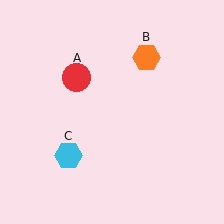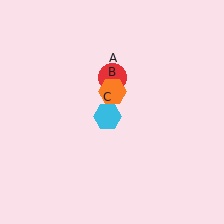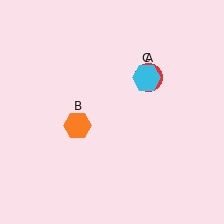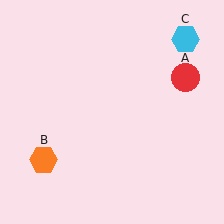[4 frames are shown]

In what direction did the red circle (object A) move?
The red circle (object A) moved right.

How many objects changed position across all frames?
3 objects changed position: red circle (object A), orange hexagon (object B), cyan hexagon (object C).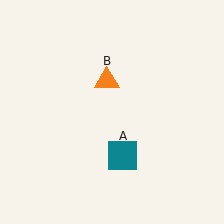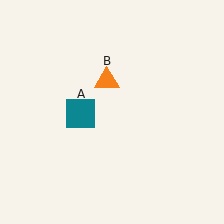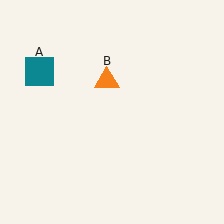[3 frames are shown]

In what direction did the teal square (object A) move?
The teal square (object A) moved up and to the left.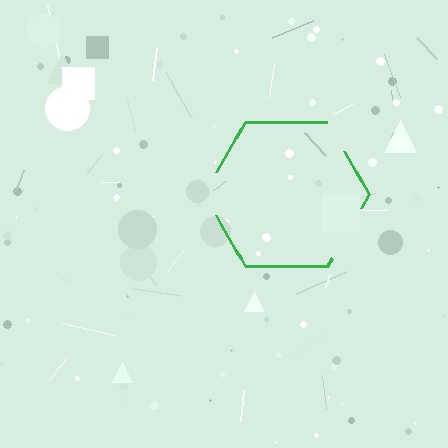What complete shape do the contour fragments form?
The contour fragments form a hexagon.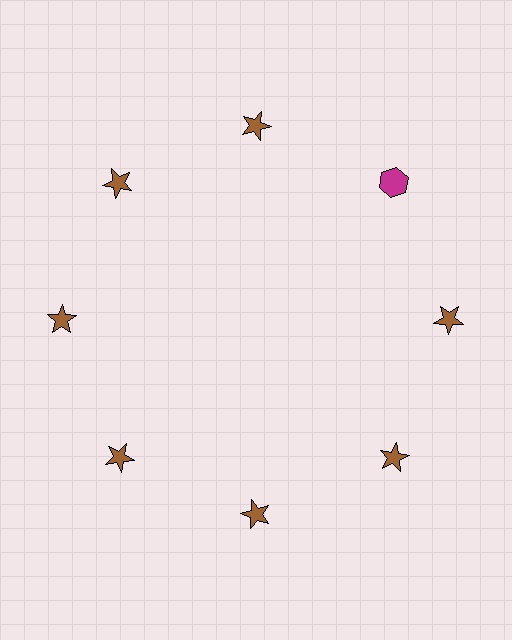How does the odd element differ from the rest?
It differs in both color (magenta instead of brown) and shape (hexagon instead of star).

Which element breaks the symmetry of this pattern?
The magenta hexagon at roughly the 2 o'clock position breaks the symmetry. All other shapes are brown stars.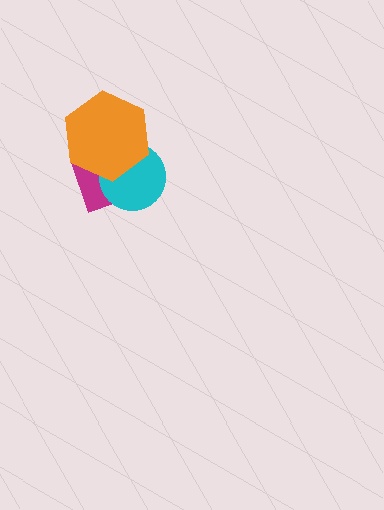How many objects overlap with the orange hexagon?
2 objects overlap with the orange hexagon.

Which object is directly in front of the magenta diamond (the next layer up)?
The cyan circle is directly in front of the magenta diamond.